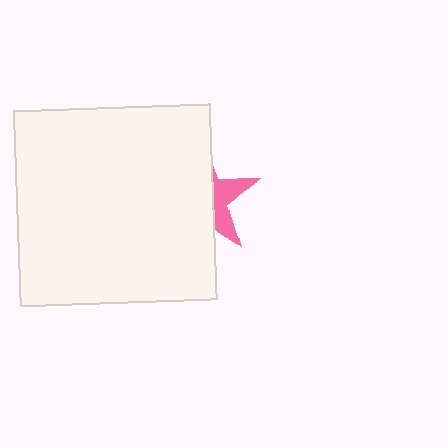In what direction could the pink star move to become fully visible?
The pink star could move right. That would shift it out from behind the white square entirely.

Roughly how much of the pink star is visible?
A small part of it is visible (roughly 32%).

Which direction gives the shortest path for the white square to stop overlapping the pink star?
Moving left gives the shortest separation.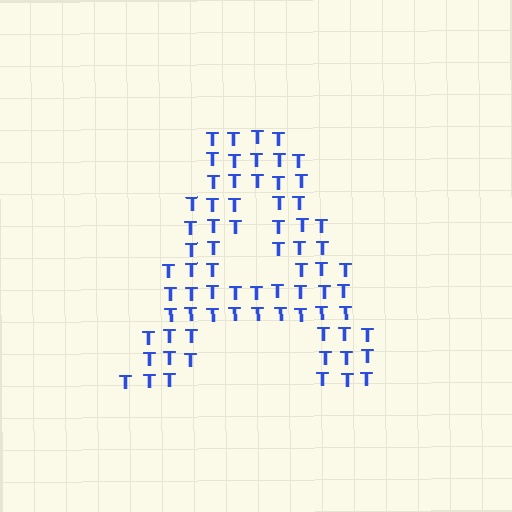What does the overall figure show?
The overall figure shows the letter A.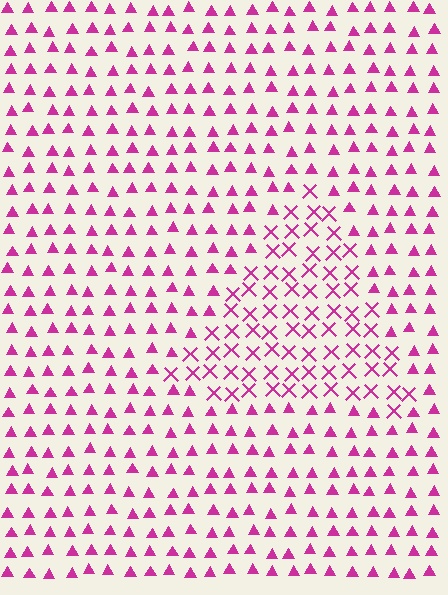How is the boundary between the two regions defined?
The boundary is defined by a change in element shape: X marks inside vs. triangles outside. All elements share the same color and spacing.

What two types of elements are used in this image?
The image uses X marks inside the triangle region and triangles outside it.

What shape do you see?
I see a triangle.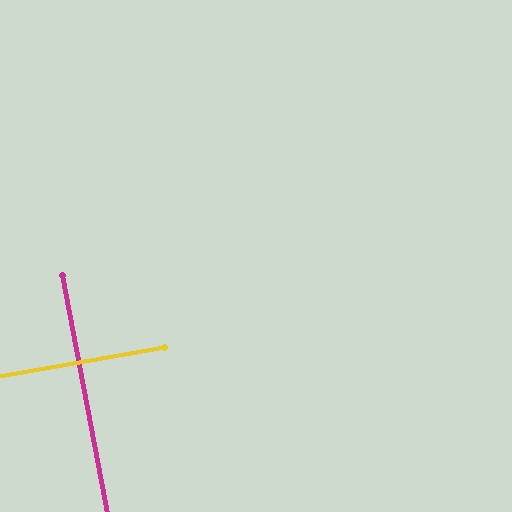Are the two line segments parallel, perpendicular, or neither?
Perpendicular — they meet at approximately 89°.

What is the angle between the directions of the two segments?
Approximately 89 degrees.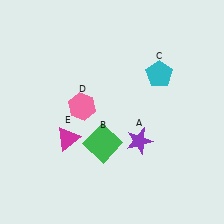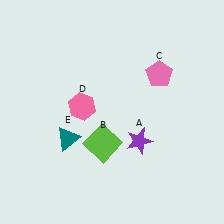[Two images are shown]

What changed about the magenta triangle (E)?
In Image 1, E is magenta. In Image 2, it changed to teal.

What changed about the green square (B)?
In Image 1, B is green. In Image 2, it changed to lime.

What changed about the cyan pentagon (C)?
In Image 1, C is cyan. In Image 2, it changed to pink.